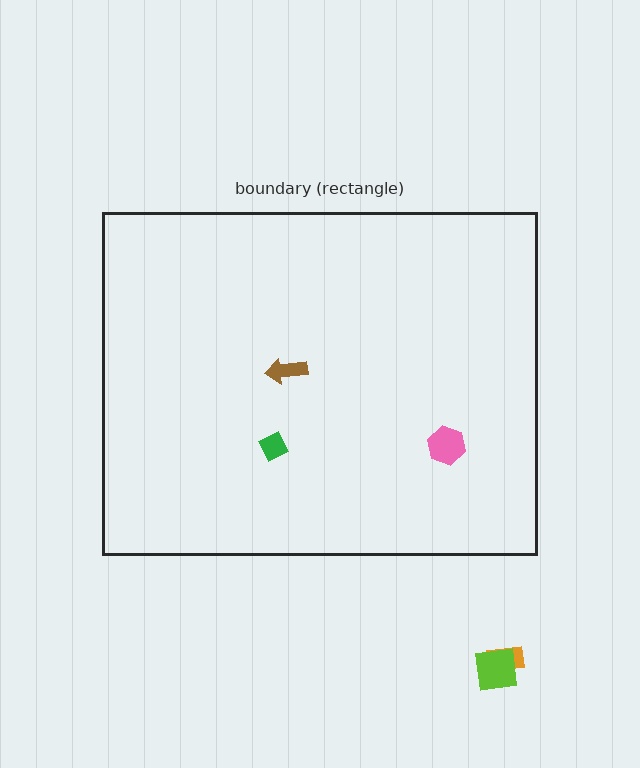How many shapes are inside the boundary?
3 inside, 2 outside.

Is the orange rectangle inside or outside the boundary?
Outside.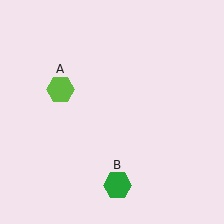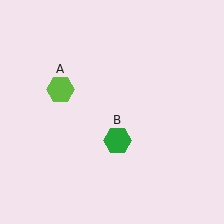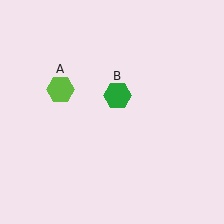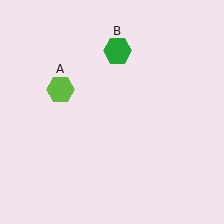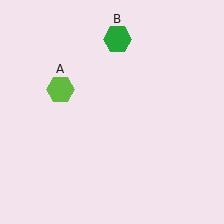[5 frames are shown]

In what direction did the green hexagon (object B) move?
The green hexagon (object B) moved up.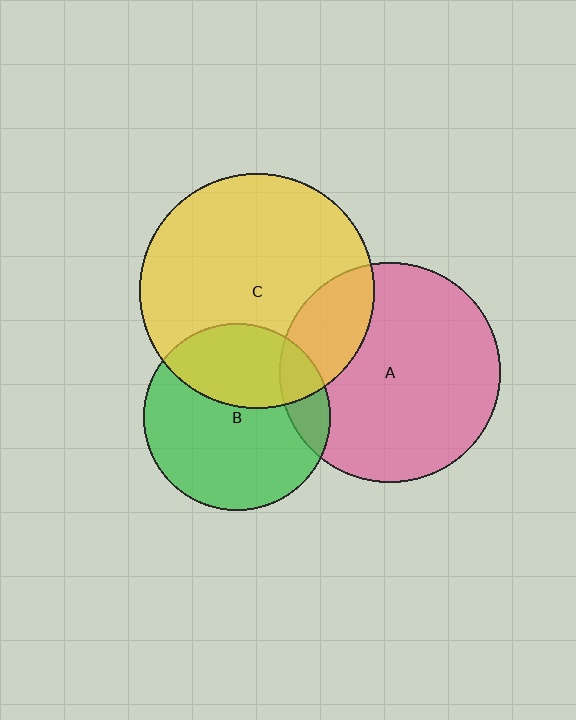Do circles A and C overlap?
Yes.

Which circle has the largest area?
Circle C (yellow).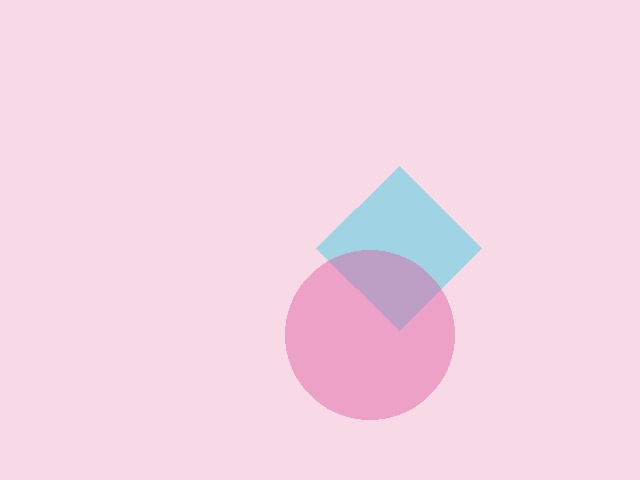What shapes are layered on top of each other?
The layered shapes are: a cyan diamond, a pink circle.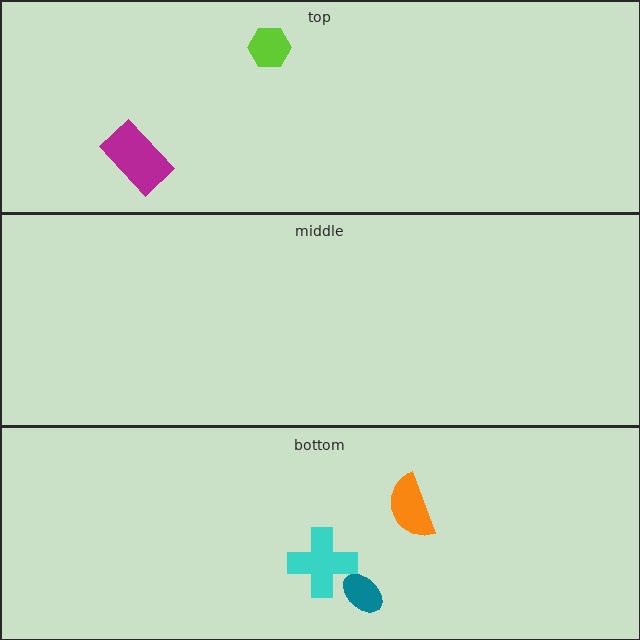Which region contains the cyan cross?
The bottom region.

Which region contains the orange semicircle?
The bottom region.